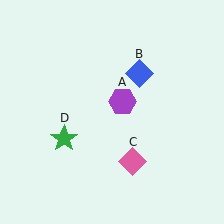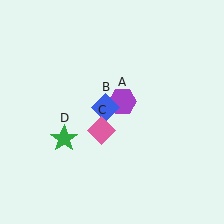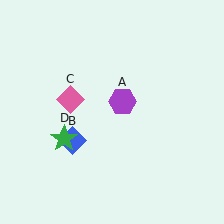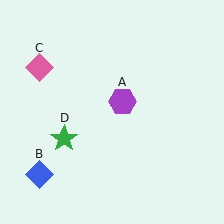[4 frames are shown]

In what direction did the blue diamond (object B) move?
The blue diamond (object B) moved down and to the left.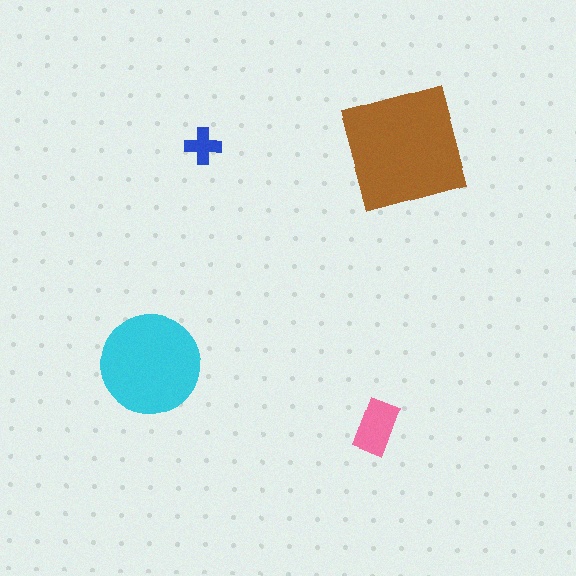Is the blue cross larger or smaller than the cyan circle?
Smaller.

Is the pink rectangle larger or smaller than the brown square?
Smaller.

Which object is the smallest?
The blue cross.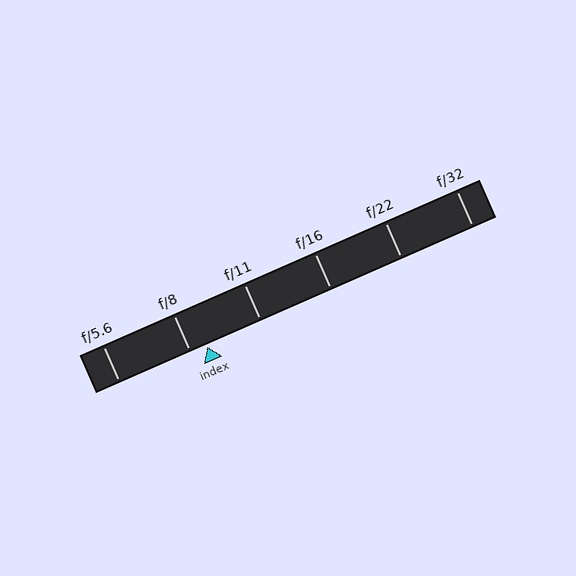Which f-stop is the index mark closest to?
The index mark is closest to f/8.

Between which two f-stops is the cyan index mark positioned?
The index mark is between f/8 and f/11.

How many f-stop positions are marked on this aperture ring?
There are 6 f-stop positions marked.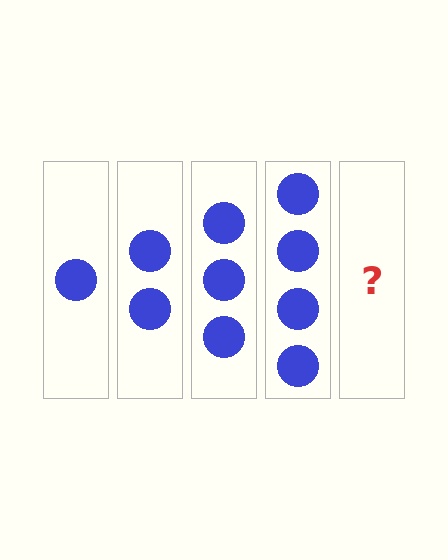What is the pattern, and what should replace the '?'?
The pattern is that each step adds one more circle. The '?' should be 5 circles.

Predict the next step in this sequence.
The next step is 5 circles.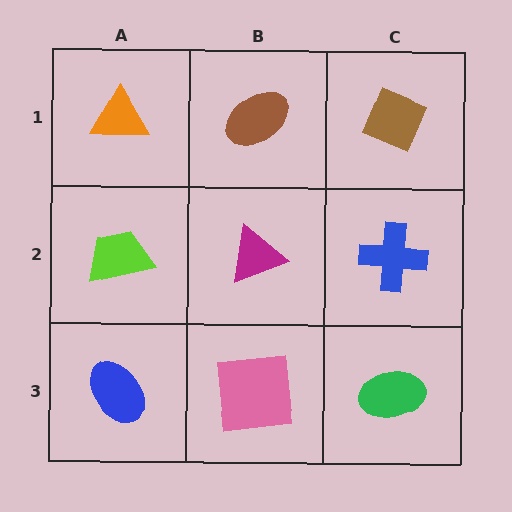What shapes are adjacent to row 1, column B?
A magenta triangle (row 2, column B), an orange triangle (row 1, column A), a brown diamond (row 1, column C).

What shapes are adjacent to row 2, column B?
A brown ellipse (row 1, column B), a pink square (row 3, column B), a lime trapezoid (row 2, column A), a blue cross (row 2, column C).